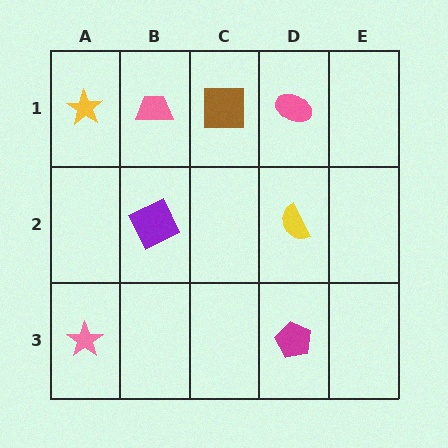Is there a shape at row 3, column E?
No, that cell is empty.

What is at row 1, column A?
A yellow star.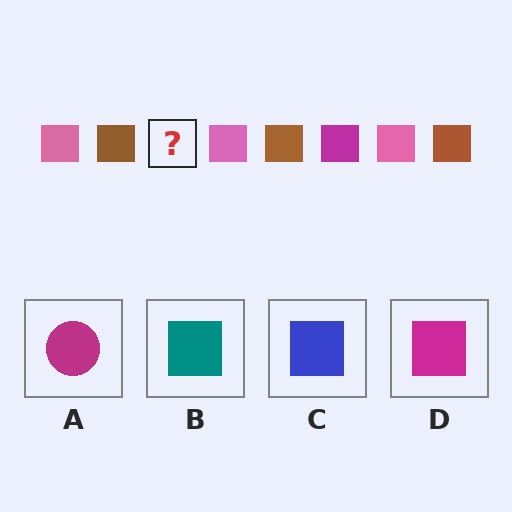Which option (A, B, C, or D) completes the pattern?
D.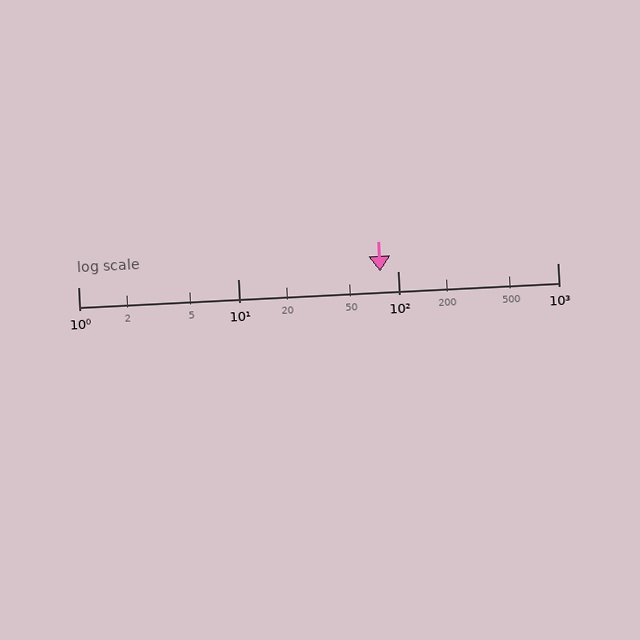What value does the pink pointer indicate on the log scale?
The pointer indicates approximately 78.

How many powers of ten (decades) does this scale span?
The scale spans 3 decades, from 1 to 1000.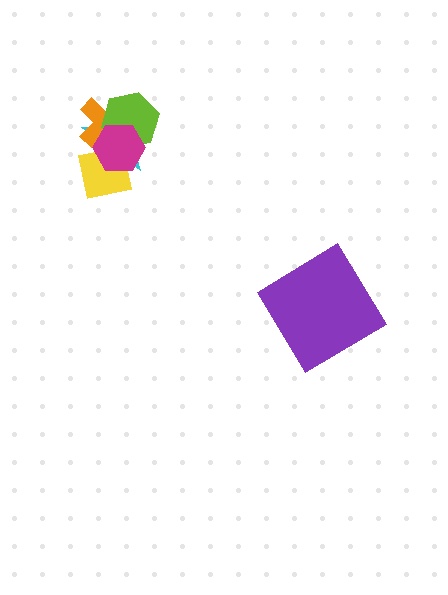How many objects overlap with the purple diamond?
0 objects overlap with the purple diamond.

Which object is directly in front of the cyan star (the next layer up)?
The orange cross is directly in front of the cyan star.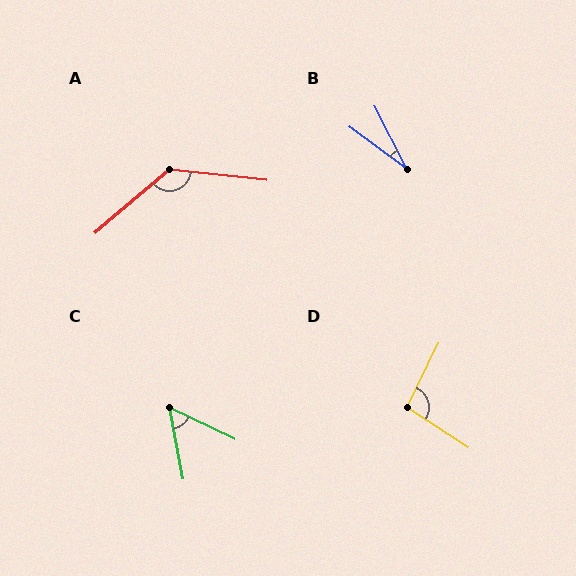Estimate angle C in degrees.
Approximately 54 degrees.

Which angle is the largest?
A, at approximately 134 degrees.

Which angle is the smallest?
B, at approximately 26 degrees.